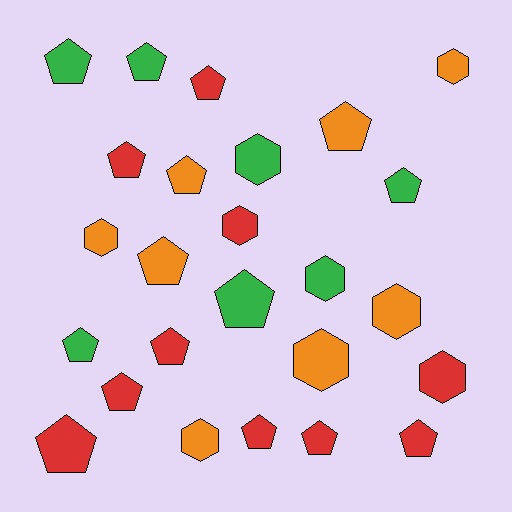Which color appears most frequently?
Red, with 10 objects.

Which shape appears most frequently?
Pentagon, with 16 objects.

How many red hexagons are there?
There are 2 red hexagons.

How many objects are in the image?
There are 25 objects.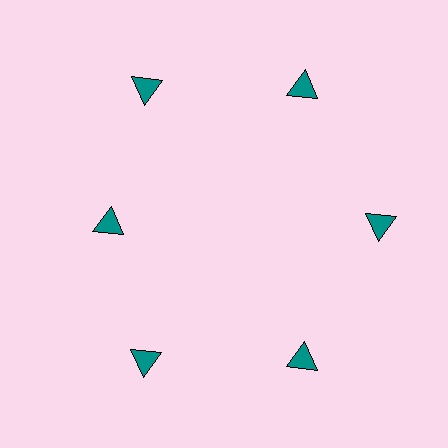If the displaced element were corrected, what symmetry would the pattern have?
It would have 6-fold rotational symmetry — the pattern would map onto itself every 60 degrees.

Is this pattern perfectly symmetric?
No. The 6 teal triangles are arranged in a ring, but one element near the 9 o'clock position is pulled inward toward the center, breaking the 6-fold rotational symmetry.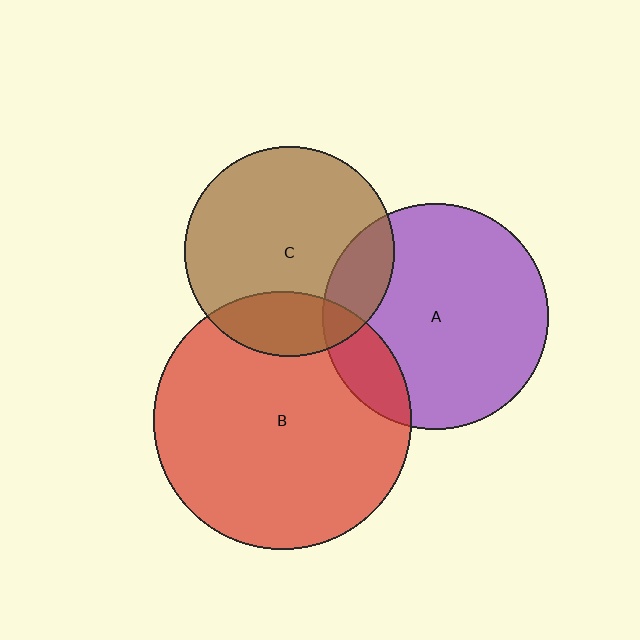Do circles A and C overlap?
Yes.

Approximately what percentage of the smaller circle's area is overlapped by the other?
Approximately 15%.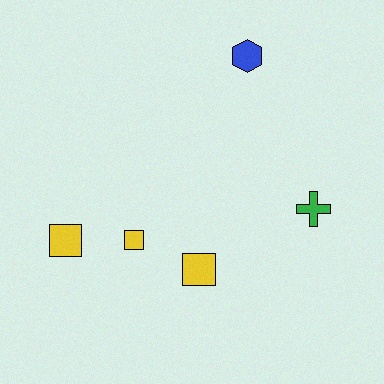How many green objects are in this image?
There is 1 green object.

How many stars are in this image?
There are no stars.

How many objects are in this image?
There are 5 objects.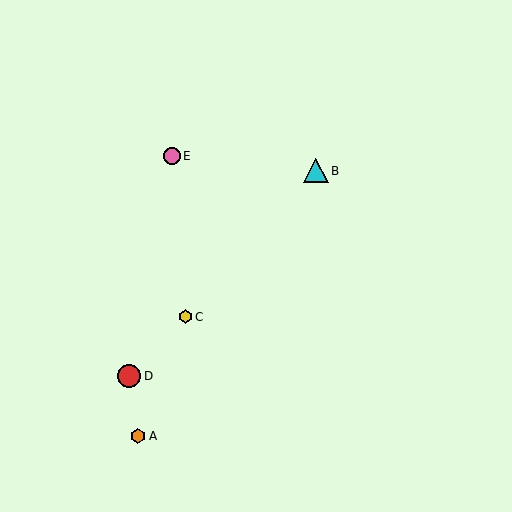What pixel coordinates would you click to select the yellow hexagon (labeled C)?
Click at (185, 317) to select the yellow hexagon C.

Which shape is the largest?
The cyan triangle (labeled B) is the largest.